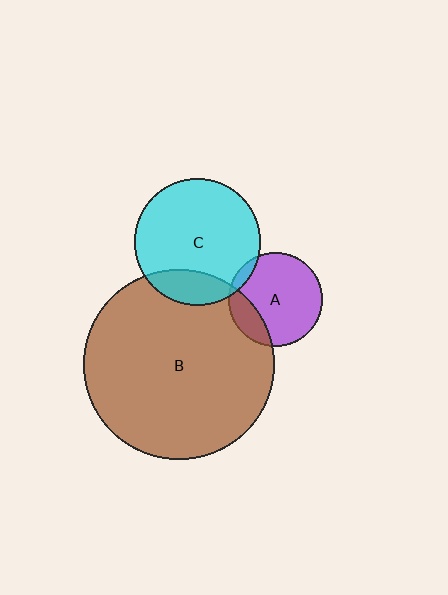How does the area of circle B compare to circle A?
Approximately 4.1 times.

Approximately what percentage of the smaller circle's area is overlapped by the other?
Approximately 5%.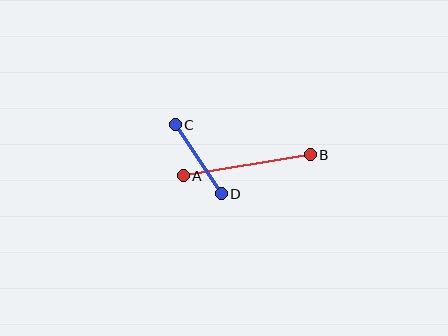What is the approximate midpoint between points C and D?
The midpoint is at approximately (198, 159) pixels.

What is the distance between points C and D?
The distance is approximately 83 pixels.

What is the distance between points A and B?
The distance is approximately 128 pixels.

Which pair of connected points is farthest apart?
Points A and B are farthest apart.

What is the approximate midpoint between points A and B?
The midpoint is at approximately (247, 165) pixels.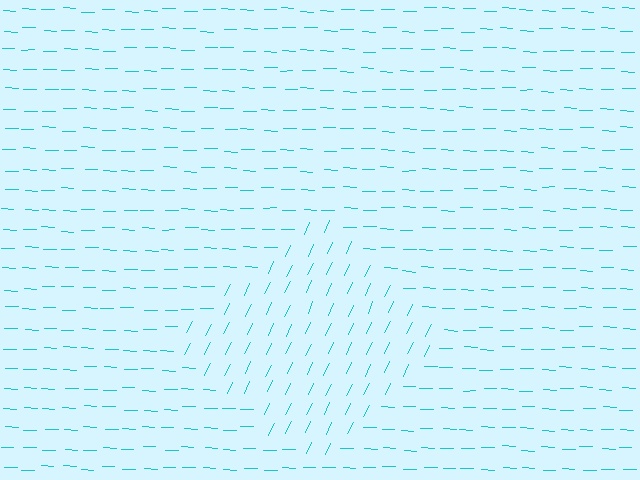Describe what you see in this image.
The image is filled with small cyan line segments. A diamond region in the image has lines oriented differently from the surrounding lines, creating a visible texture boundary.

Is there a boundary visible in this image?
Yes, there is a texture boundary formed by a change in line orientation.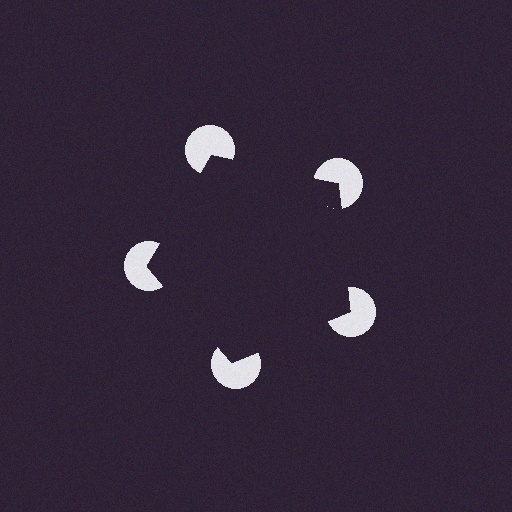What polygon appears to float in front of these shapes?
An illusory pentagon — its edges are inferred from the aligned wedge cuts in the pac-man discs, not physically drawn.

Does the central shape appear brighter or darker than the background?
It typically appears slightly darker than the background, even though no actual brightness change is drawn.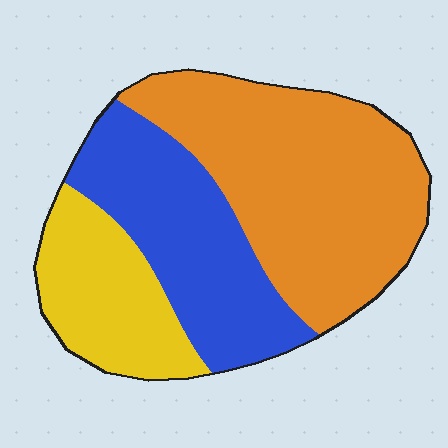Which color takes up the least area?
Yellow, at roughly 20%.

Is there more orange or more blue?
Orange.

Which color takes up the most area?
Orange, at roughly 50%.